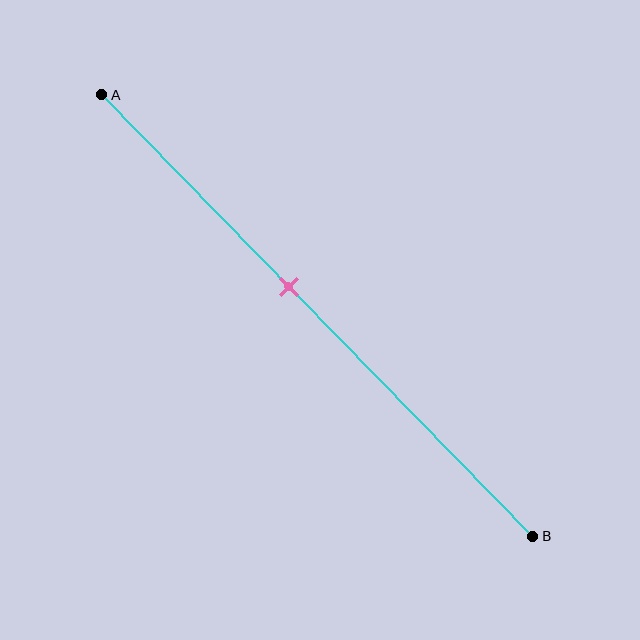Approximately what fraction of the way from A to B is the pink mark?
The pink mark is approximately 45% of the way from A to B.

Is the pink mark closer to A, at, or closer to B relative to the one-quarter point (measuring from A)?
The pink mark is closer to point B than the one-quarter point of segment AB.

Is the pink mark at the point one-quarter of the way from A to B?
No, the mark is at about 45% from A, not at the 25% one-quarter point.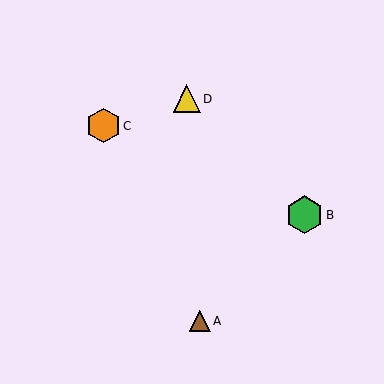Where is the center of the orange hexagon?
The center of the orange hexagon is at (103, 126).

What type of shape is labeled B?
Shape B is a green hexagon.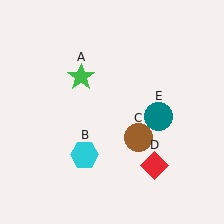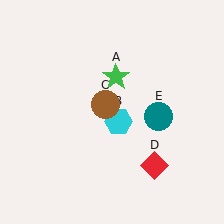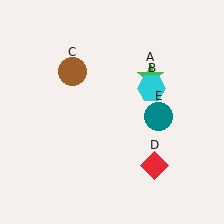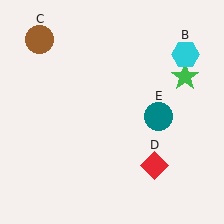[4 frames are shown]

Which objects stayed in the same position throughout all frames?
Red diamond (object D) and teal circle (object E) remained stationary.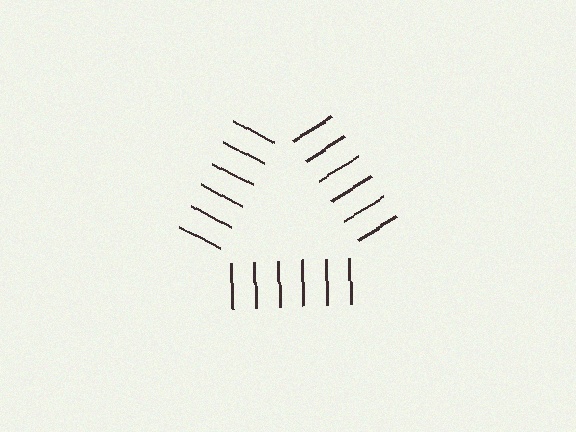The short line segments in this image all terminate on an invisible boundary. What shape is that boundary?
An illusory triangle — the line segments terminate on its edges but no continuous stroke is drawn.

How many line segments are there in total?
18 — 6 along each of the 3 edges.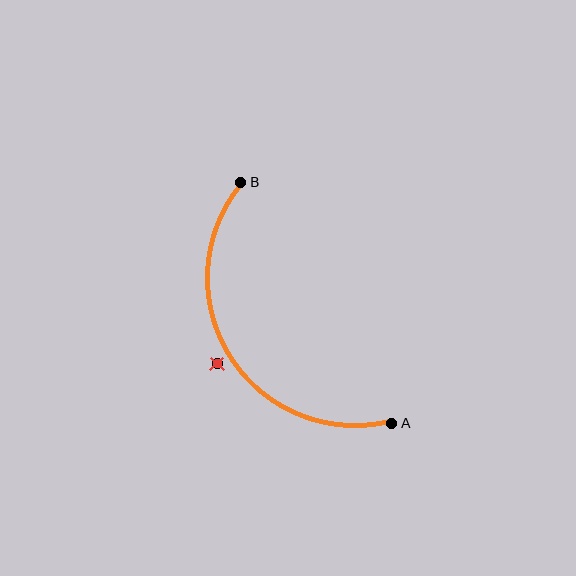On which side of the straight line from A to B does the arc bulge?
The arc bulges to the left of the straight line connecting A and B.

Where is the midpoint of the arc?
The arc midpoint is the point on the curve farthest from the straight line joining A and B. It sits to the left of that line.